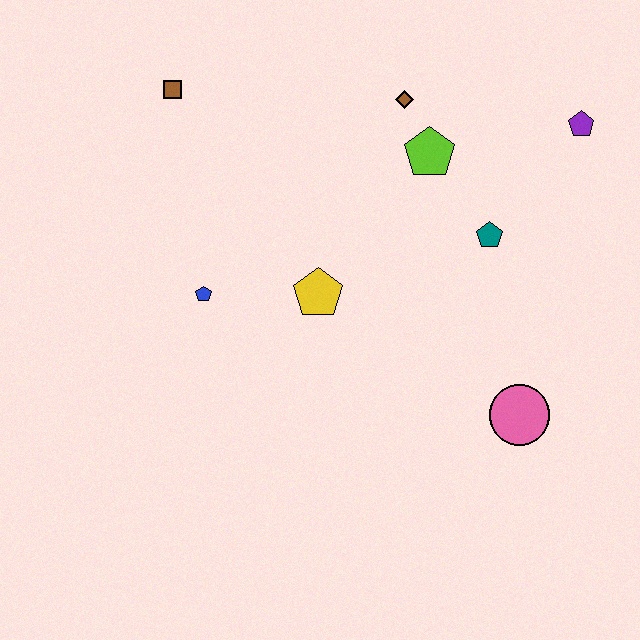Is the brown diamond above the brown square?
No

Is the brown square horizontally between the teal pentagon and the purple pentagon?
No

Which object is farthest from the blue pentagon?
The purple pentagon is farthest from the blue pentagon.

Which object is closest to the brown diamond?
The lime pentagon is closest to the brown diamond.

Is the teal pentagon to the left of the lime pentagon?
No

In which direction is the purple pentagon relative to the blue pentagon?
The purple pentagon is to the right of the blue pentagon.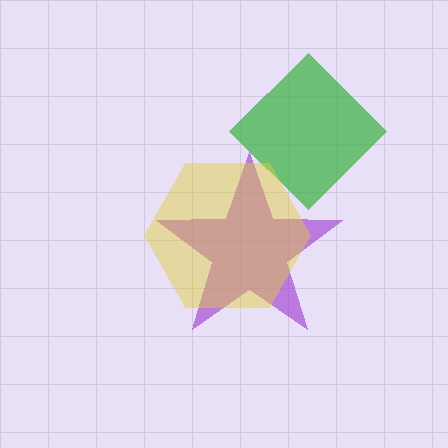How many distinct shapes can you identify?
There are 3 distinct shapes: a purple star, a green diamond, a yellow hexagon.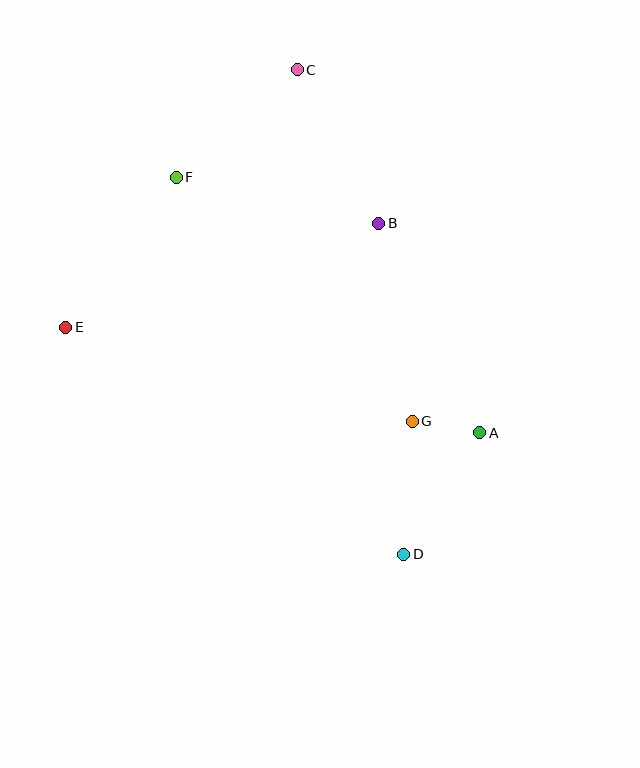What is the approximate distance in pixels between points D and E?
The distance between D and E is approximately 407 pixels.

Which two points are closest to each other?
Points A and G are closest to each other.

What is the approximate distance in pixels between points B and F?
The distance between B and F is approximately 208 pixels.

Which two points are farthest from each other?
Points C and D are farthest from each other.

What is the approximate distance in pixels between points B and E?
The distance between B and E is approximately 330 pixels.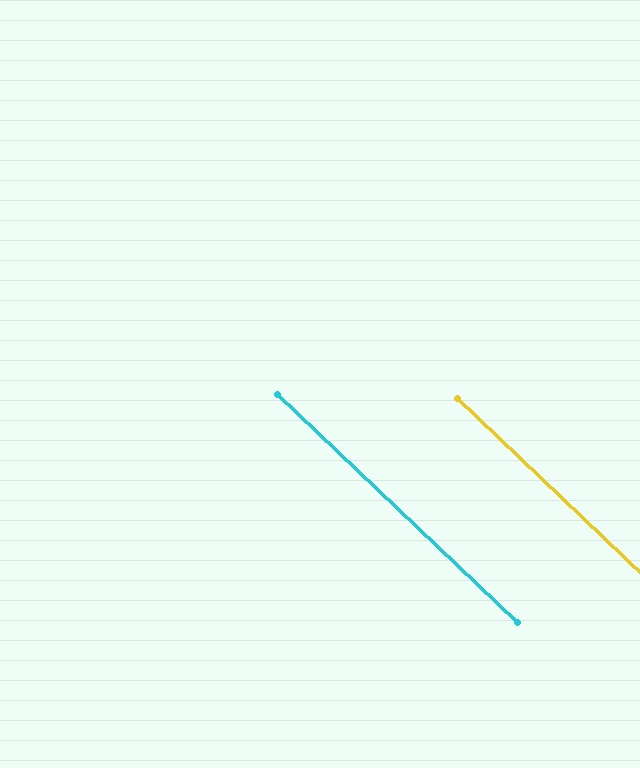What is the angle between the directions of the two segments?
Approximately 0 degrees.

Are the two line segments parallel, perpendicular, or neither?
Parallel — their directions differ by only 0.0°.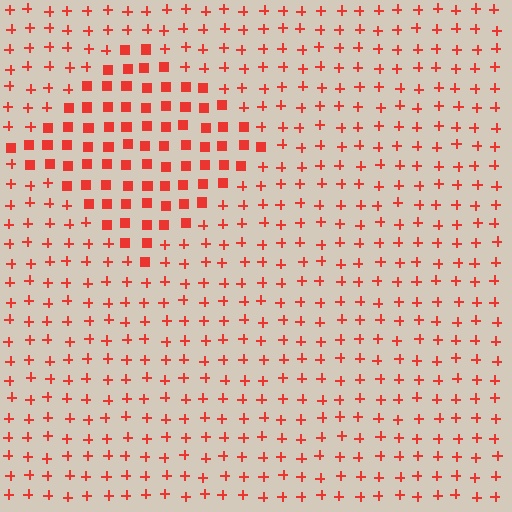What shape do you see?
I see a diamond.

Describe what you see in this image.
The image is filled with small red elements arranged in a uniform grid. A diamond-shaped region contains squares, while the surrounding area contains plus signs. The boundary is defined purely by the change in element shape.